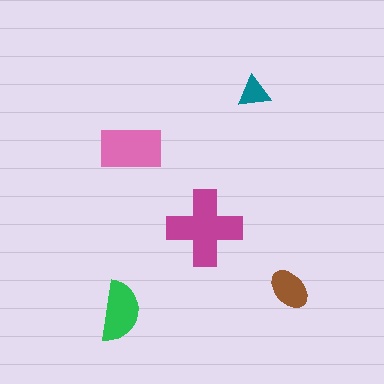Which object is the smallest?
The teal triangle.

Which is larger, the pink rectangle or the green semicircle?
The pink rectangle.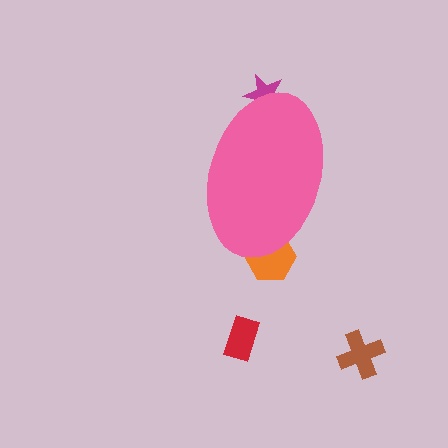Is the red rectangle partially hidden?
No, the red rectangle is fully visible.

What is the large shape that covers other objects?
A pink ellipse.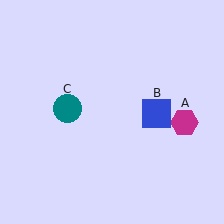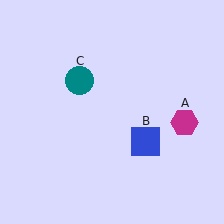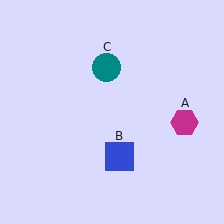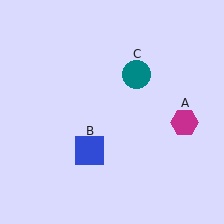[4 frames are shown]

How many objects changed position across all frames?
2 objects changed position: blue square (object B), teal circle (object C).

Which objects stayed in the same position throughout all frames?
Magenta hexagon (object A) remained stationary.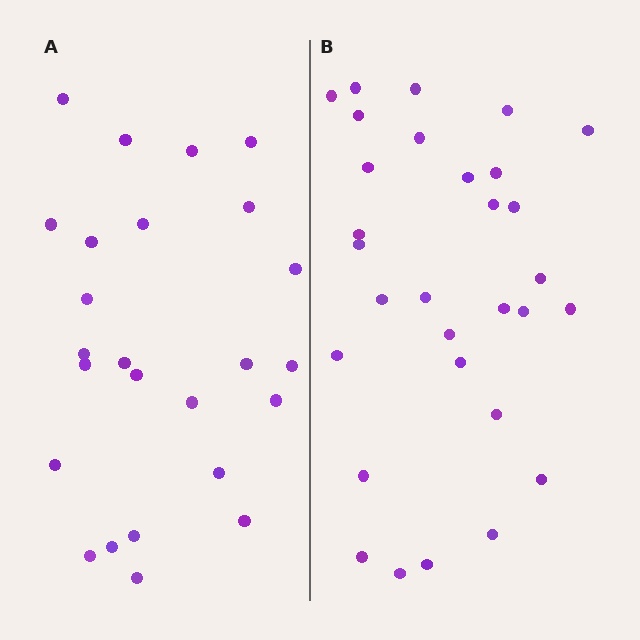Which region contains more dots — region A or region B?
Region B (the right region) has more dots.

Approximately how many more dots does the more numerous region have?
Region B has about 5 more dots than region A.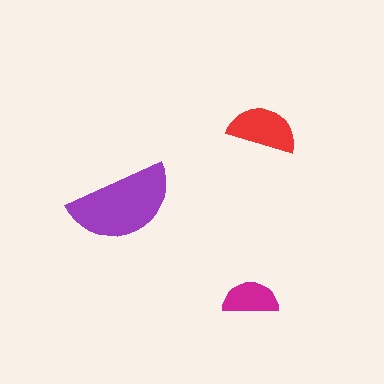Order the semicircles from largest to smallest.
the purple one, the red one, the magenta one.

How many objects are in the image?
There are 3 objects in the image.